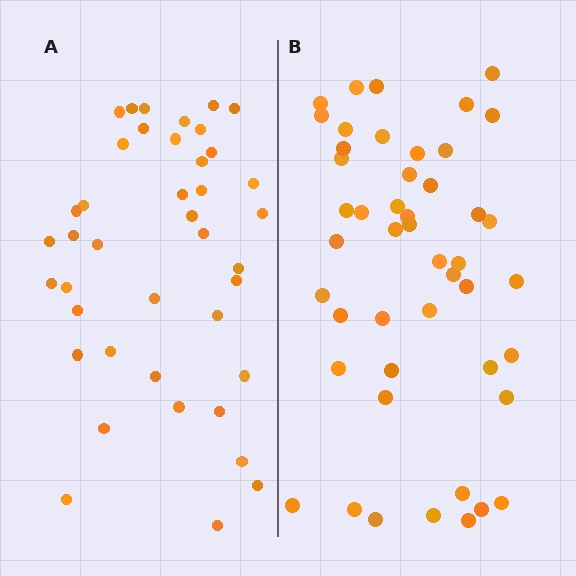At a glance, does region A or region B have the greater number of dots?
Region B (the right region) has more dots.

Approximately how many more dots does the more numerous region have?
Region B has about 6 more dots than region A.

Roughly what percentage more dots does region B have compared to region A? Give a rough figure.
About 15% more.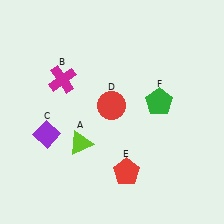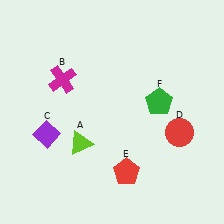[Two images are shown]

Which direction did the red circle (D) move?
The red circle (D) moved right.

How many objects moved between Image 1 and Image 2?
1 object moved between the two images.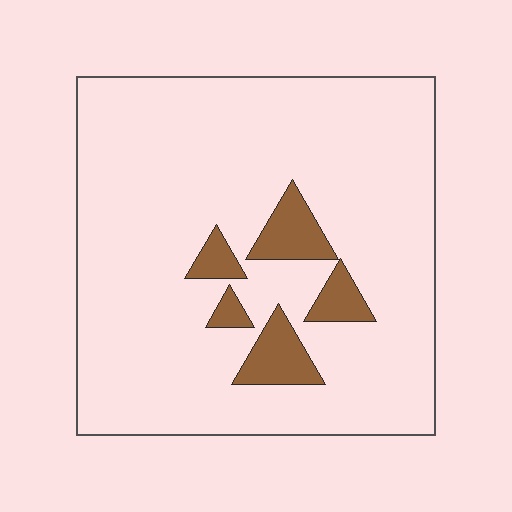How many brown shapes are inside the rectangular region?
5.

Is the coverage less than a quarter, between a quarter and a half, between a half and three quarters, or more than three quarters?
Less than a quarter.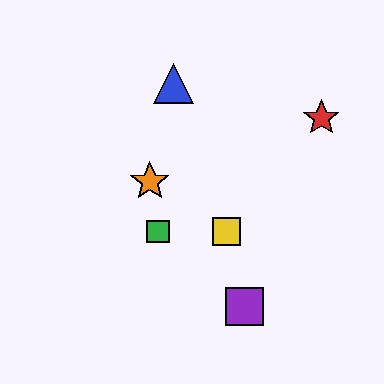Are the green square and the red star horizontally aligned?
No, the green square is at y≈231 and the red star is at y≈118.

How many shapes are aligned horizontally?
2 shapes (the green square, the yellow square) are aligned horizontally.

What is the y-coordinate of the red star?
The red star is at y≈118.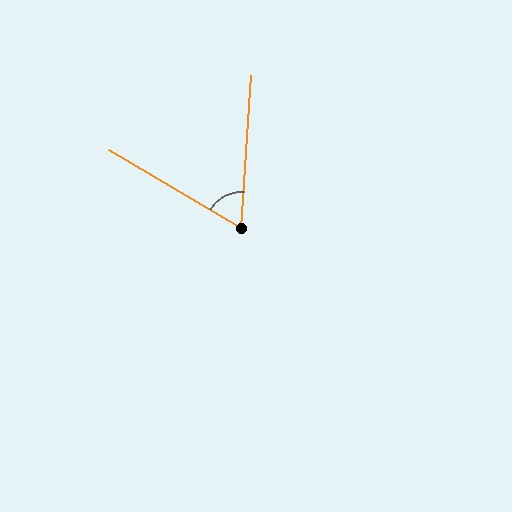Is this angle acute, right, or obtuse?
It is acute.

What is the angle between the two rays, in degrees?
Approximately 63 degrees.